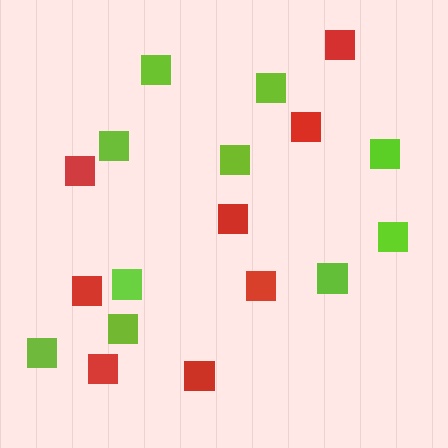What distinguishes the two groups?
There are 2 groups: one group of red squares (8) and one group of lime squares (10).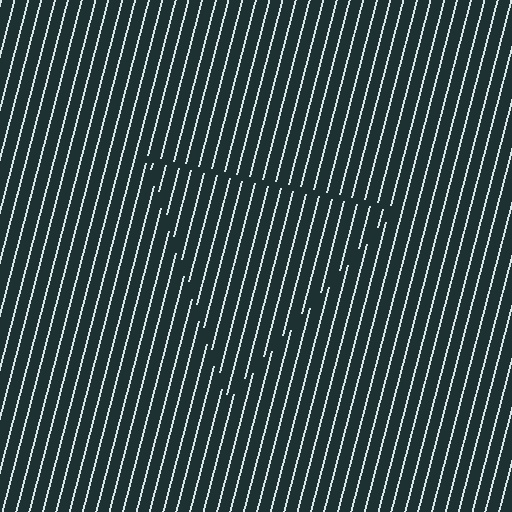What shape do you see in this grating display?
An illusory triangle. The interior of the shape contains the same grating, shifted by half a period — the contour is defined by the phase discontinuity where line-ends from the inner and outer gratings abut.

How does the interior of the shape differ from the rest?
The interior of the shape contains the same grating, shifted by half a period — the contour is defined by the phase discontinuity where line-ends from the inner and outer gratings abut.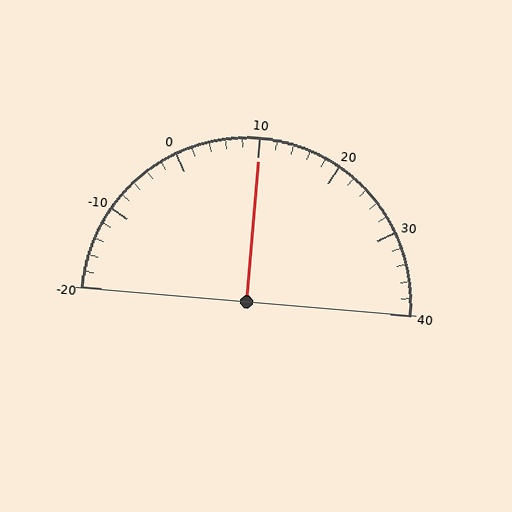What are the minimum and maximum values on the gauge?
The gauge ranges from -20 to 40.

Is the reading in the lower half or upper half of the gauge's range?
The reading is in the upper half of the range (-20 to 40).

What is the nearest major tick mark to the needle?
The nearest major tick mark is 10.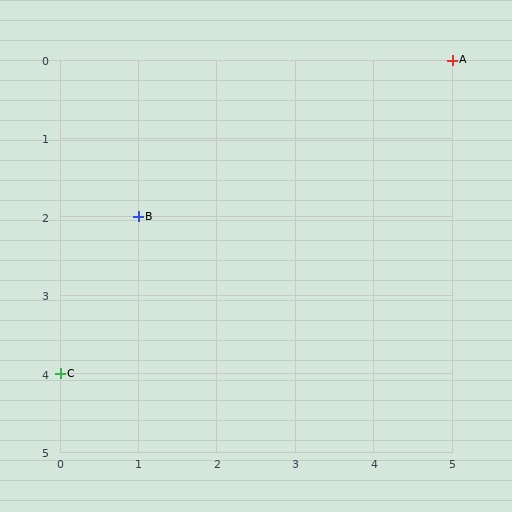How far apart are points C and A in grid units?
Points C and A are 5 columns and 4 rows apart (about 6.4 grid units diagonally).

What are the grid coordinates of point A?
Point A is at grid coordinates (5, 0).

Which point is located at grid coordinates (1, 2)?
Point B is at (1, 2).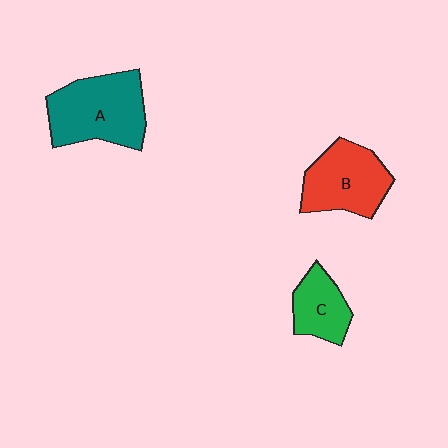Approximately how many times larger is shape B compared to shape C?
Approximately 1.6 times.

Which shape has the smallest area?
Shape C (green).